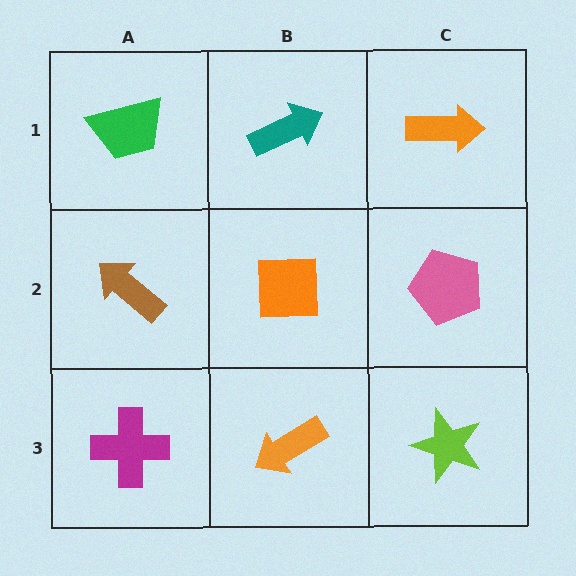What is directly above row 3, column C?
A pink pentagon.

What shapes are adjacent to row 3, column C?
A pink pentagon (row 2, column C), an orange arrow (row 3, column B).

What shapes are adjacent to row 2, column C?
An orange arrow (row 1, column C), a lime star (row 3, column C), an orange square (row 2, column B).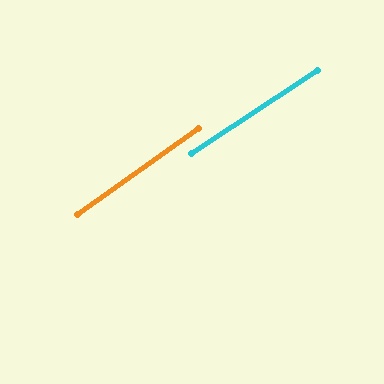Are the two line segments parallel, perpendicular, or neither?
Parallel — their directions differ by only 1.9°.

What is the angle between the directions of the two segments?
Approximately 2 degrees.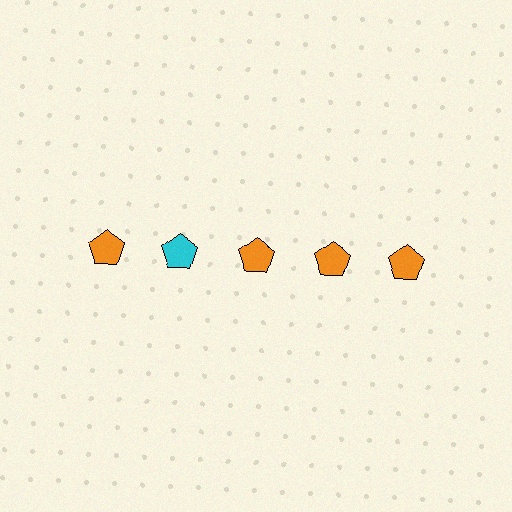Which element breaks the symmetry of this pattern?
The cyan pentagon in the top row, second from left column breaks the symmetry. All other shapes are orange pentagons.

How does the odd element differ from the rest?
It has a different color: cyan instead of orange.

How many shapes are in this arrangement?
There are 5 shapes arranged in a grid pattern.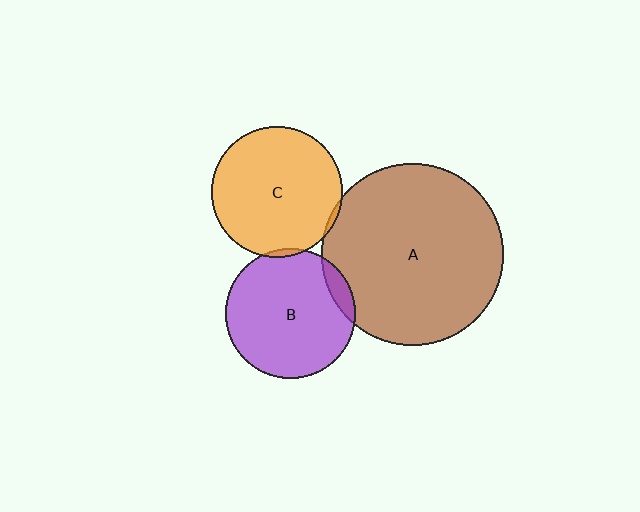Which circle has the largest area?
Circle A (brown).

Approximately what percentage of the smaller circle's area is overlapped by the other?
Approximately 10%.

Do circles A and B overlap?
Yes.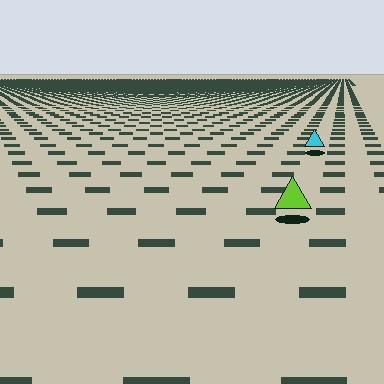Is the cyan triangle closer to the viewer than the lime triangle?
No. The lime triangle is closer — you can tell from the texture gradient: the ground texture is coarser near it.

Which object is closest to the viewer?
The lime triangle is closest. The texture marks near it are larger and more spread out.